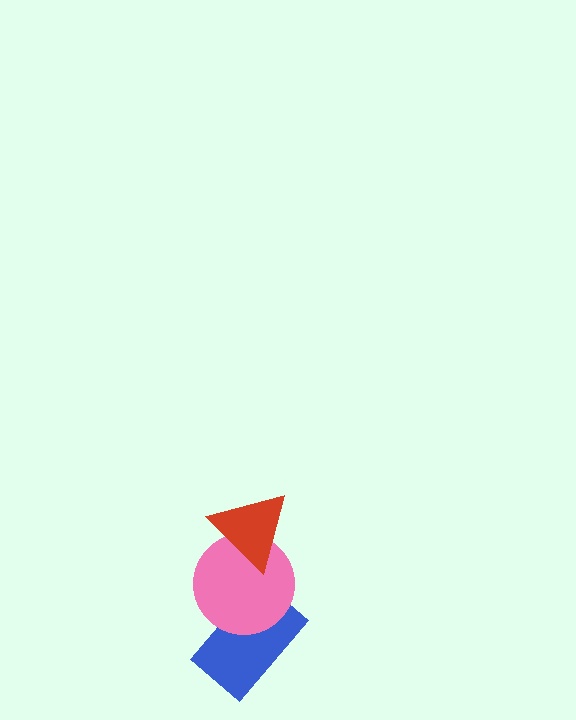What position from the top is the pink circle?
The pink circle is 2nd from the top.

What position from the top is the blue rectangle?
The blue rectangle is 3rd from the top.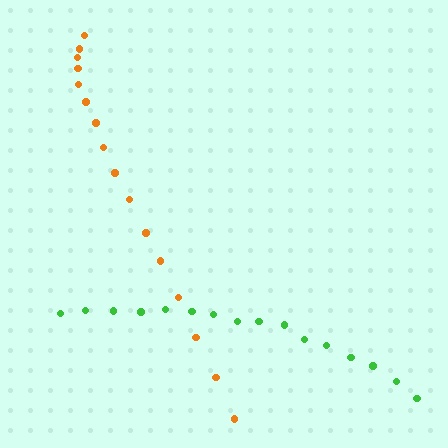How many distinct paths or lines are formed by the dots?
There are 2 distinct paths.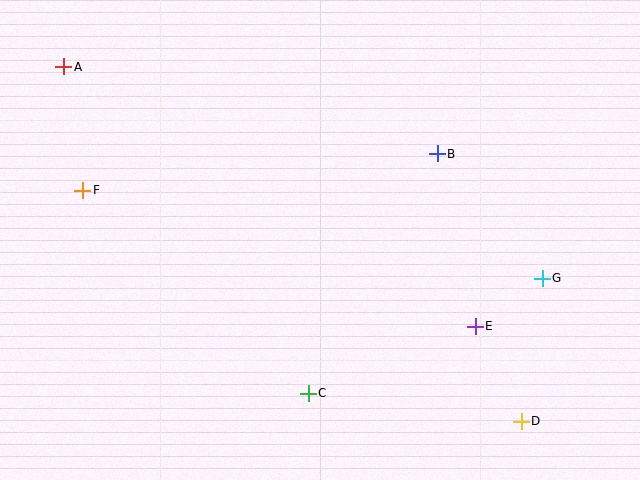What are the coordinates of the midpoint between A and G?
The midpoint between A and G is at (303, 172).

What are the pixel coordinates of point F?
Point F is at (83, 190).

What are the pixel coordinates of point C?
Point C is at (308, 393).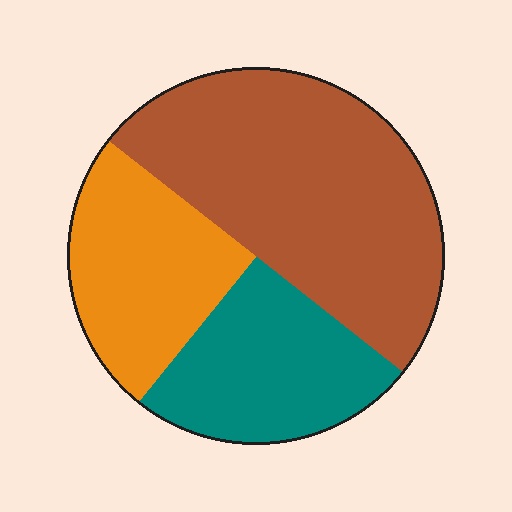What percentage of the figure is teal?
Teal takes up about one quarter (1/4) of the figure.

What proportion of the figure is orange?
Orange covers about 25% of the figure.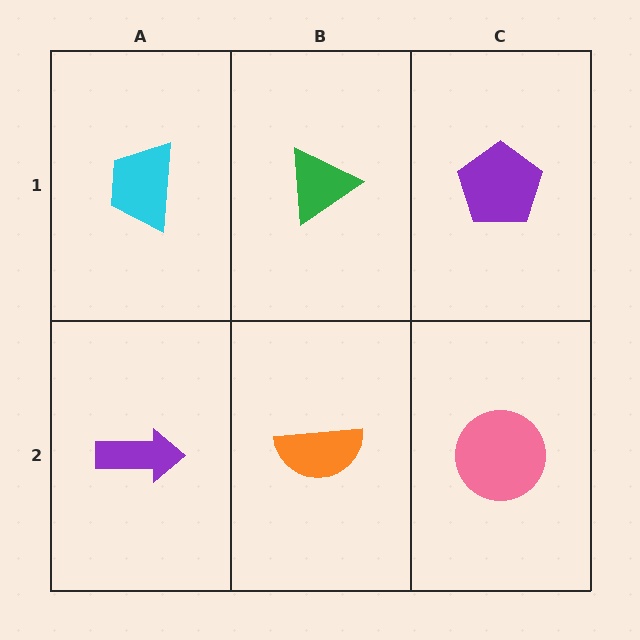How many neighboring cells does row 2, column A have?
2.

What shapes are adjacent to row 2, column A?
A cyan trapezoid (row 1, column A), an orange semicircle (row 2, column B).